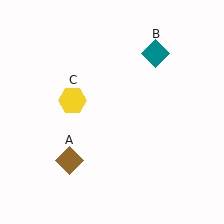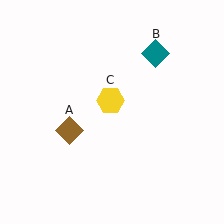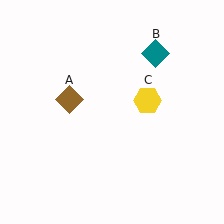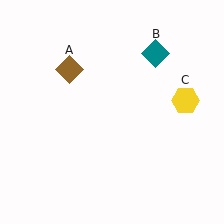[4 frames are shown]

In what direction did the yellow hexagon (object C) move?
The yellow hexagon (object C) moved right.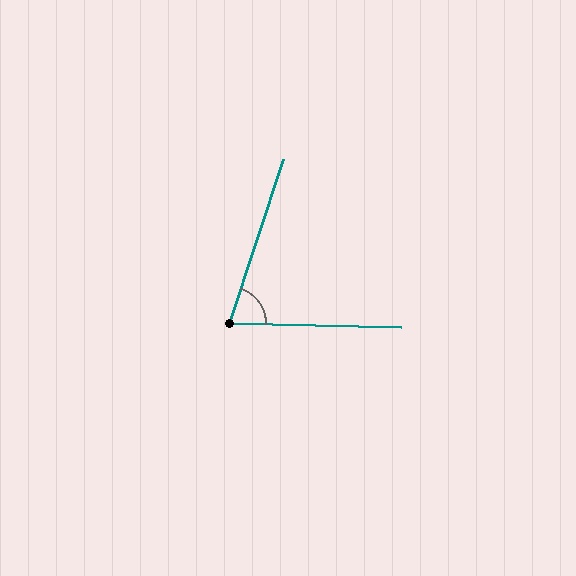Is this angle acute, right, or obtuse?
It is acute.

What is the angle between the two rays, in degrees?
Approximately 73 degrees.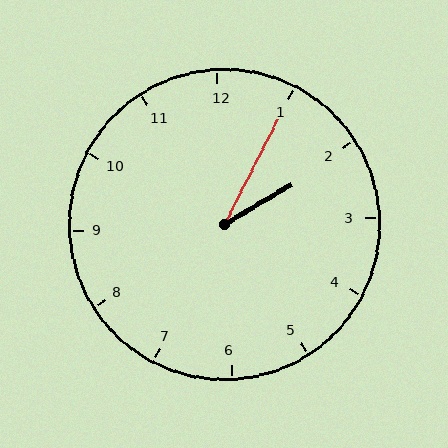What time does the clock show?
2:05.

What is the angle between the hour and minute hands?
Approximately 32 degrees.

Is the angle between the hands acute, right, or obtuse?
It is acute.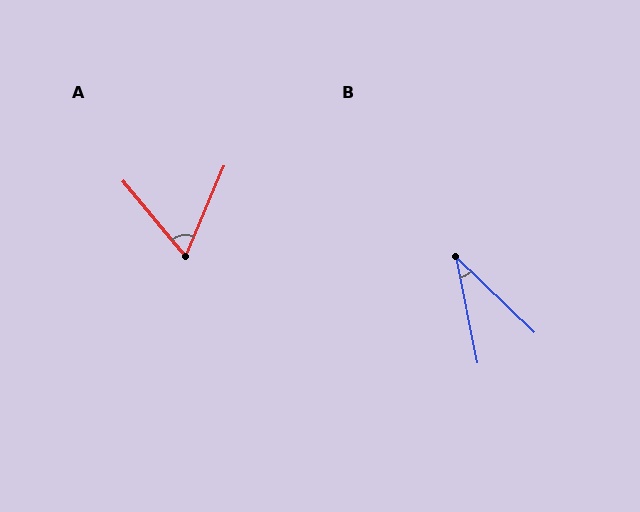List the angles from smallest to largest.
B (35°), A (62°).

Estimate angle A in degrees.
Approximately 62 degrees.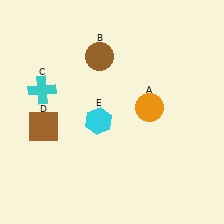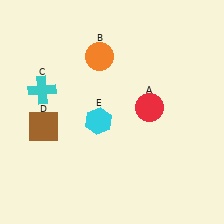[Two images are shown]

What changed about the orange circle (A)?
In Image 1, A is orange. In Image 2, it changed to red.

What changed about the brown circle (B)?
In Image 1, B is brown. In Image 2, it changed to orange.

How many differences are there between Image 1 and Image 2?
There are 2 differences between the two images.